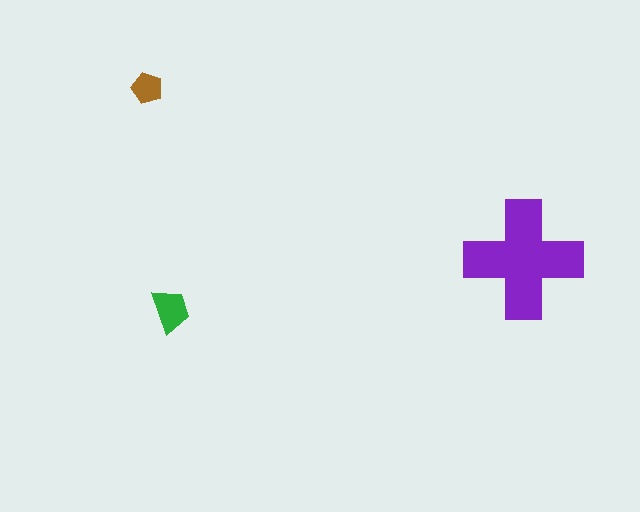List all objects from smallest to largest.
The brown pentagon, the green trapezoid, the purple cross.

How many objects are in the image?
There are 3 objects in the image.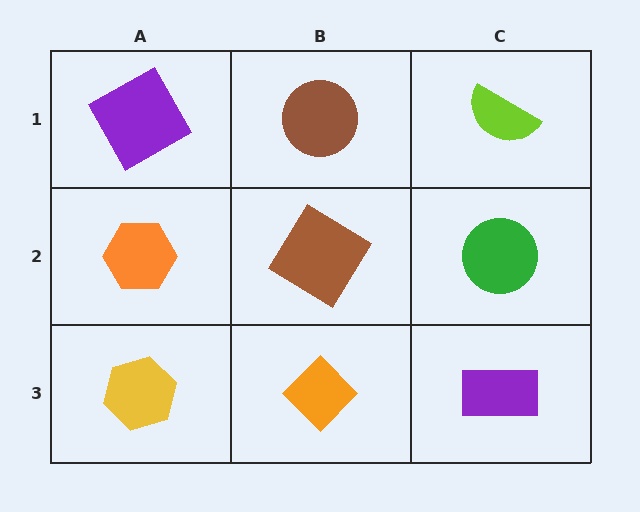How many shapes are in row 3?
3 shapes.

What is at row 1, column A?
A purple square.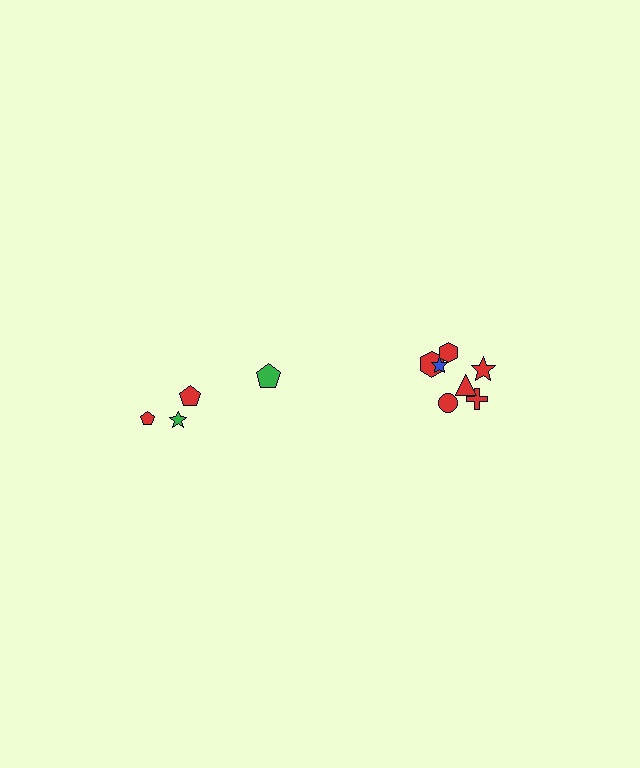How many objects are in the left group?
There are 4 objects.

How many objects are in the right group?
There are 7 objects.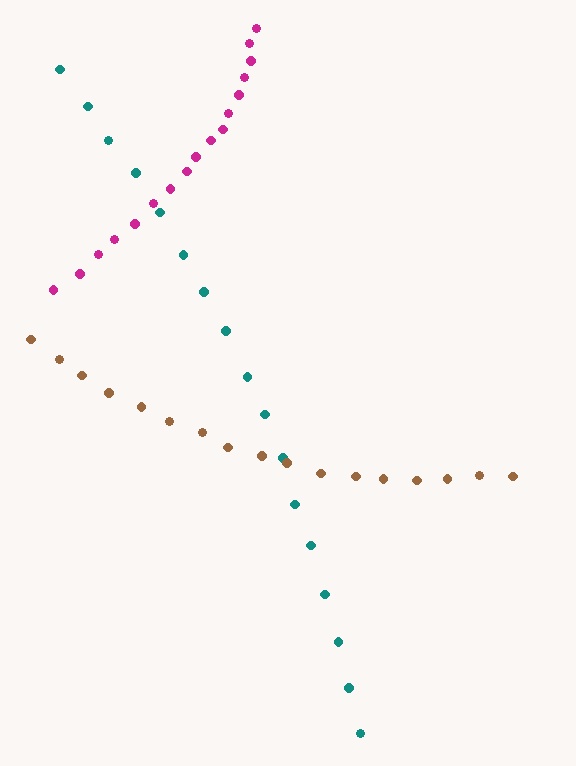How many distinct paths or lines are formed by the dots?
There are 3 distinct paths.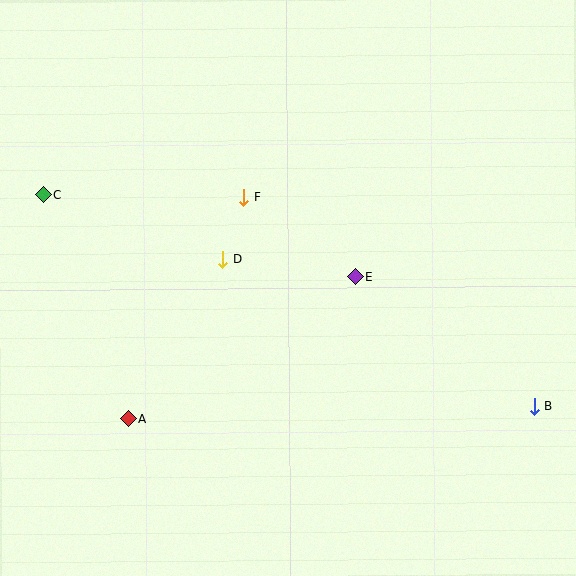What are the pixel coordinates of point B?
Point B is at (534, 406).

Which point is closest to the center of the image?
Point E at (355, 277) is closest to the center.